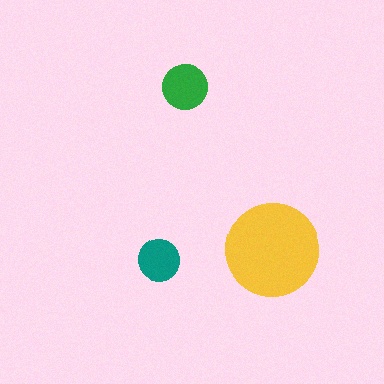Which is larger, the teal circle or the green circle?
The green one.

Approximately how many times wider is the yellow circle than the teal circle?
About 2 times wider.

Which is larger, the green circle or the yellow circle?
The yellow one.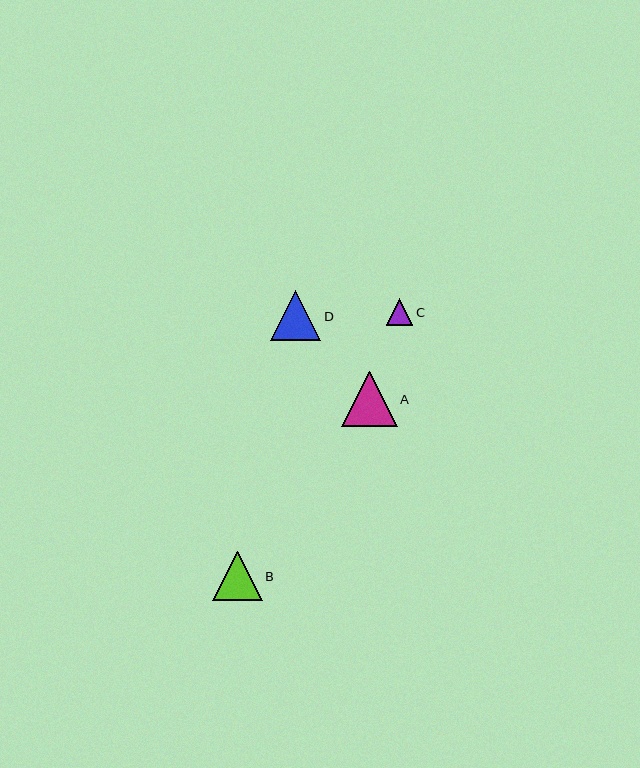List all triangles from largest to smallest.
From largest to smallest: A, D, B, C.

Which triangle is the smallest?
Triangle C is the smallest with a size of approximately 26 pixels.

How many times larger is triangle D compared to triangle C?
Triangle D is approximately 1.9 times the size of triangle C.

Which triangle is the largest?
Triangle A is the largest with a size of approximately 56 pixels.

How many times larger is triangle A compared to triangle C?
Triangle A is approximately 2.1 times the size of triangle C.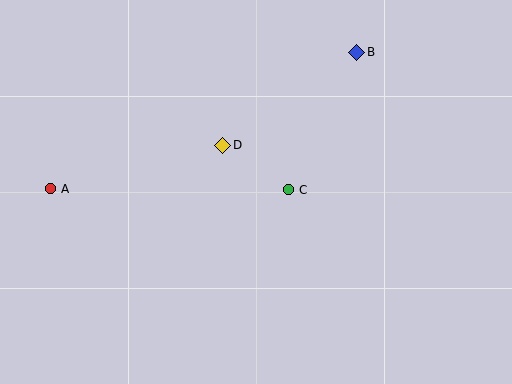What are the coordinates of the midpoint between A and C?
The midpoint between A and C is at (170, 189).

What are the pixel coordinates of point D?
Point D is at (223, 145).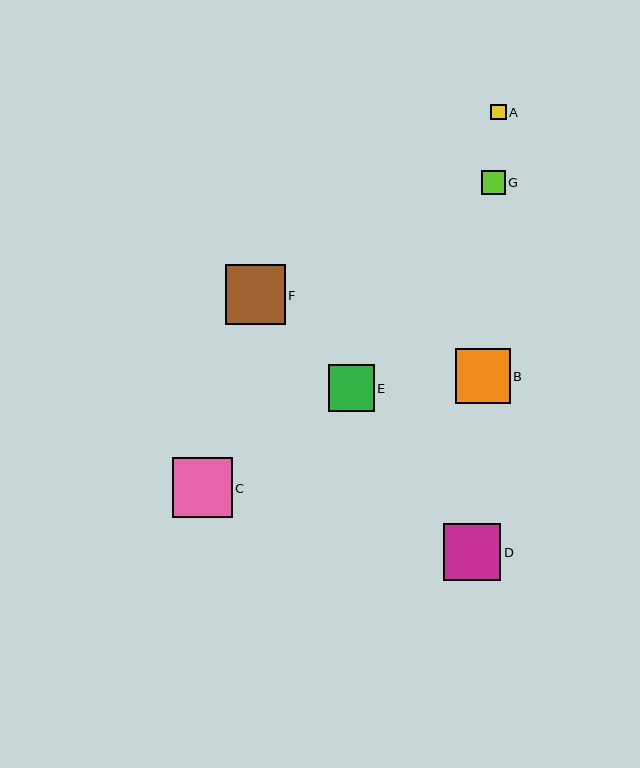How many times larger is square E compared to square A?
Square E is approximately 3.0 times the size of square A.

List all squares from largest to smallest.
From largest to smallest: F, C, D, B, E, G, A.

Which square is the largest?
Square F is the largest with a size of approximately 60 pixels.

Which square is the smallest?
Square A is the smallest with a size of approximately 15 pixels.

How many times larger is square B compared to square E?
Square B is approximately 1.2 times the size of square E.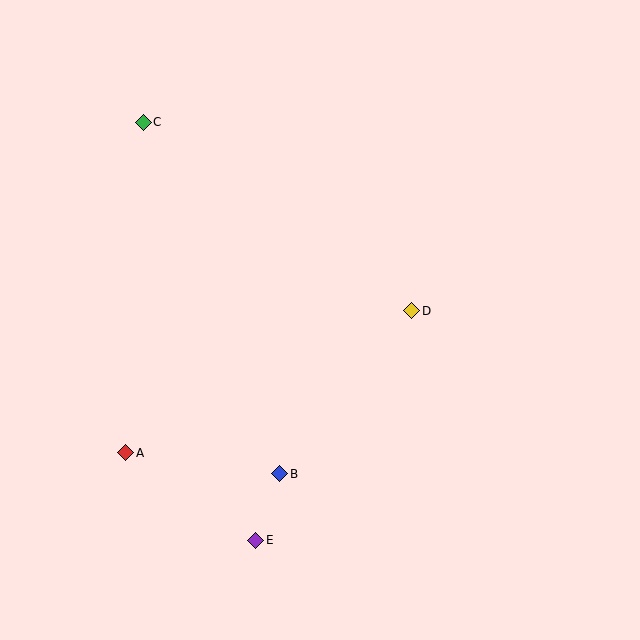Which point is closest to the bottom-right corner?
Point B is closest to the bottom-right corner.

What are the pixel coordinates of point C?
Point C is at (143, 122).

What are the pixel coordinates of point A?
Point A is at (126, 453).